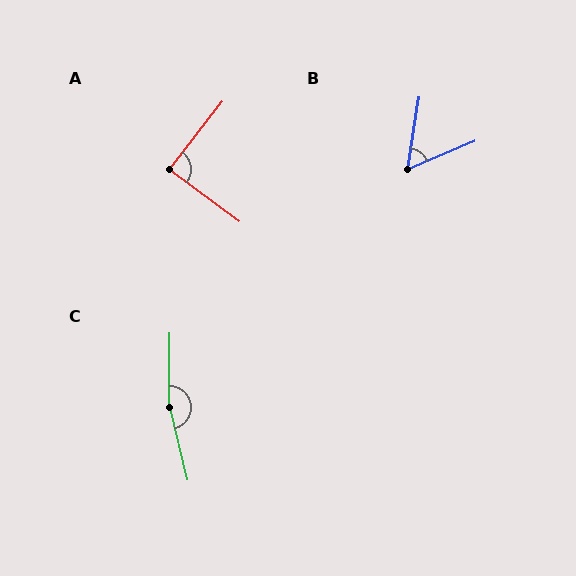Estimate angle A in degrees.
Approximately 89 degrees.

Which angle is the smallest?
B, at approximately 58 degrees.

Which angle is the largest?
C, at approximately 166 degrees.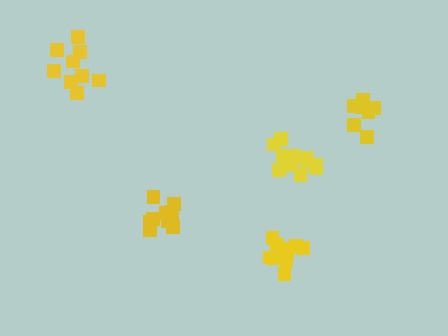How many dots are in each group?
Group 1: 13 dots, Group 2: 11 dots, Group 3: 9 dots, Group 4: 13 dots, Group 5: 7 dots (53 total).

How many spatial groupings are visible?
There are 5 spatial groupings.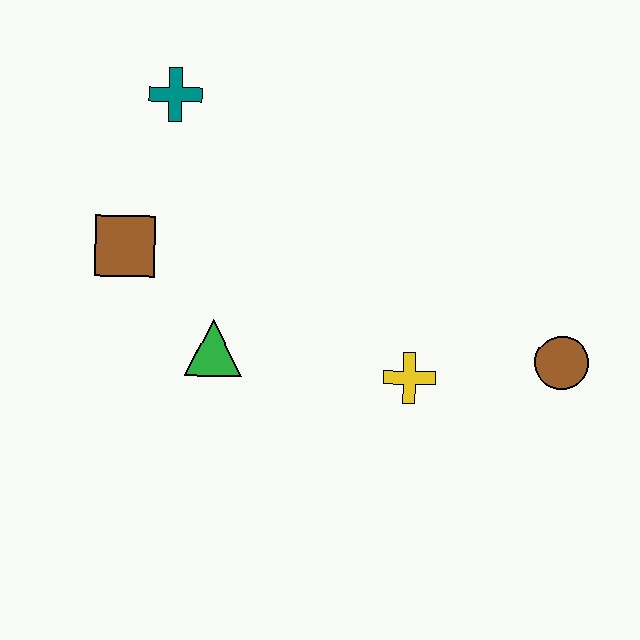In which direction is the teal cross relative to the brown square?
The teal cross is above the brown square.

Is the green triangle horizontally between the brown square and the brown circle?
Yes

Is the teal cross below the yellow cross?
No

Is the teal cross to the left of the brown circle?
Yes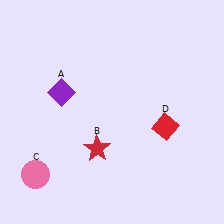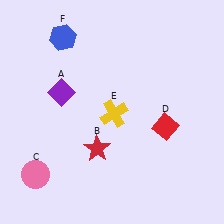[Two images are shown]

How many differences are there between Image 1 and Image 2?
There are 2 differences between the two images.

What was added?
A yellow cross (E), a blue hexagon (F) were added in Image 2.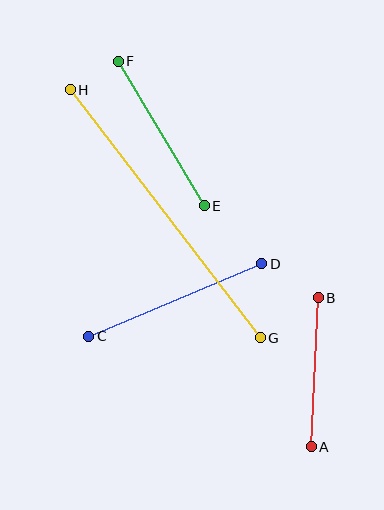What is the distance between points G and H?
The distance is approximately 312 pixels.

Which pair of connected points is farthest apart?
Points G and H are farthest apart.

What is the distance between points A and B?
The distance is approximately 149 pixels.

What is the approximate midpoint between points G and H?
The midpoint is at approximately (165, 214) pixels.